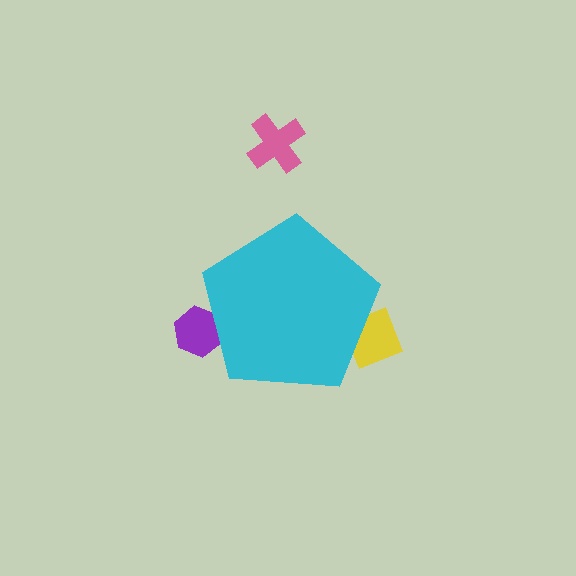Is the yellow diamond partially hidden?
Yes, the yellow diamond is partially hidden behind the cyan pentagon.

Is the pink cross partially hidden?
No, the pink cross is fully visible.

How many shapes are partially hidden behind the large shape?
2 shapes are partially hidden.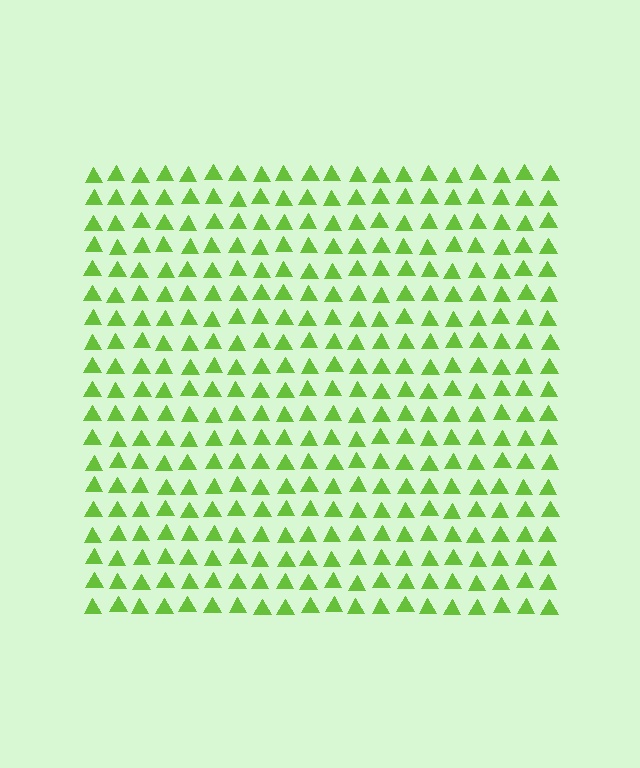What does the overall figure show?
The overall figure shows a square.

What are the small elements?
The small elements are triangles.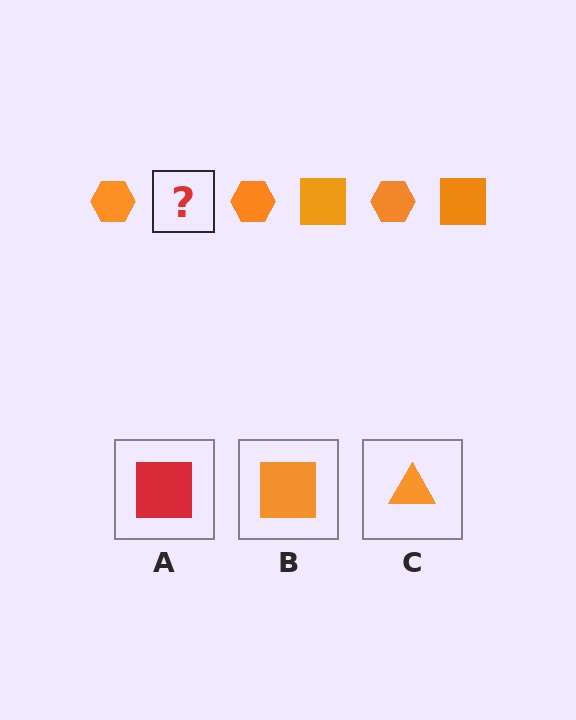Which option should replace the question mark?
Option B.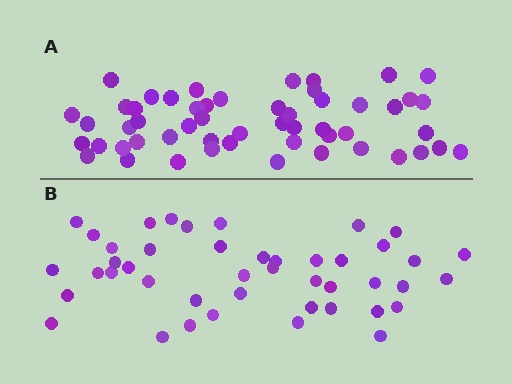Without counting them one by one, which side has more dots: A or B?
Region A (the top region) has more dots.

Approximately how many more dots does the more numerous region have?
Region A has roughly 8 or so more dots than region B.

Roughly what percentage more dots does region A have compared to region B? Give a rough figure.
About 20% more.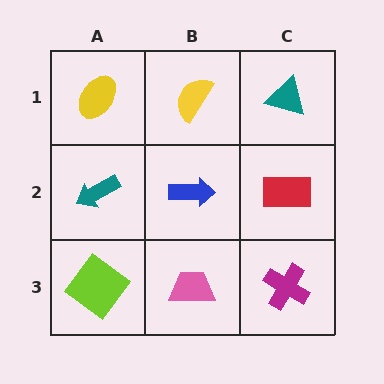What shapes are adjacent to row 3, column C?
A red rectangle (row 2, column C), a pink trapezoid (row 3, column B).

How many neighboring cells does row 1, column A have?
2.